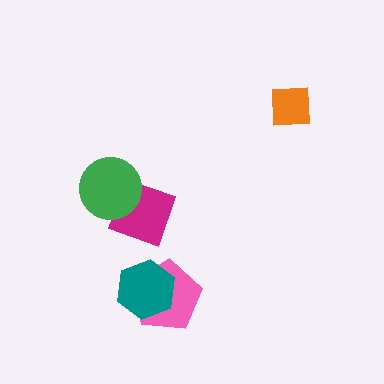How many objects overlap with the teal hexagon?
1 object overlaps with the teal hexagon.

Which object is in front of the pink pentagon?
The teal hexagon is in front of the pink pentagon.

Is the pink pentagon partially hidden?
Yes, it is partially covered by another shape.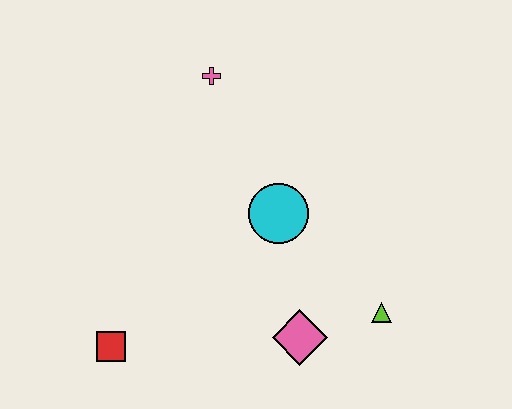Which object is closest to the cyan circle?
The pink diamond is closest to the cyan circle.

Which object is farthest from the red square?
The pink cross is farthest from the red square.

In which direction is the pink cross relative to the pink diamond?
The pink cross is above the pink diamond.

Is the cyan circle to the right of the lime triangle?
No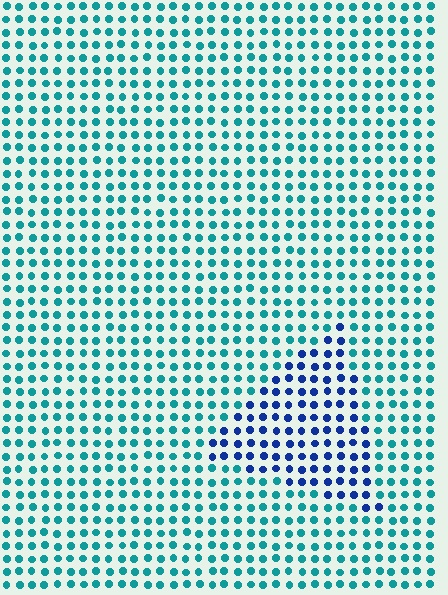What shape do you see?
I see a triangle.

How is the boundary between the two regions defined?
The boundary is defined purely by a slight shift in hue (about 46 degrees). Spacing, size, and orientation are identical on both sides.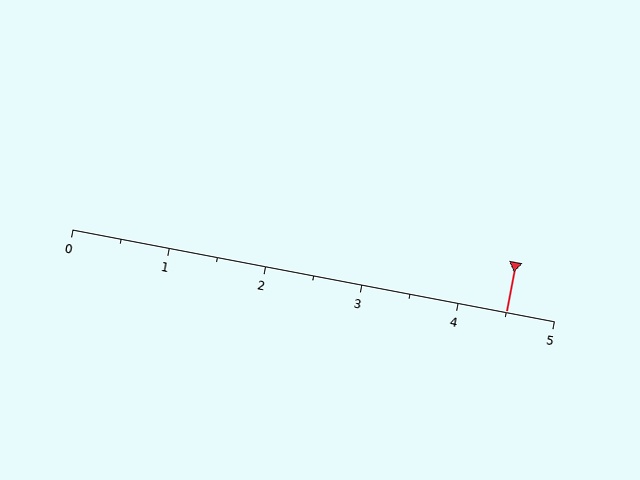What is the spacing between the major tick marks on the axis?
The major ticks are spaced 1 apart.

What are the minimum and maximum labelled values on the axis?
The axis runs from 0 to 5.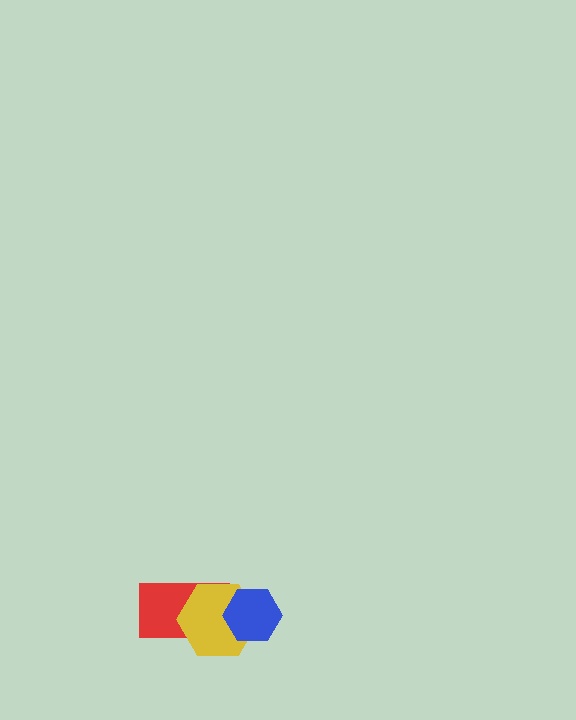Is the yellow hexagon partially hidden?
Yes, it is partially covered by another shape.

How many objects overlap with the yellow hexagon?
2 objects overlap with the yellow hexagon.